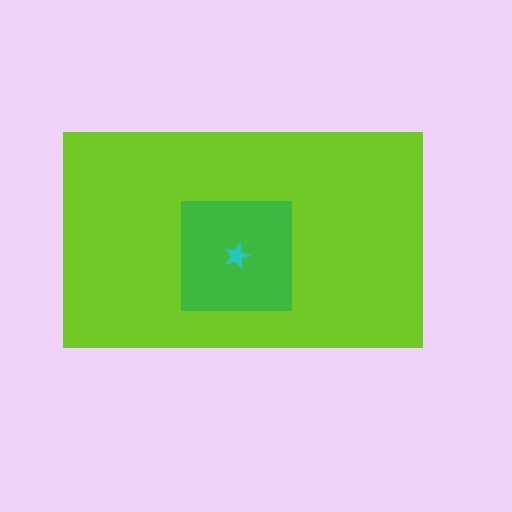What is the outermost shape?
The lime rectangle.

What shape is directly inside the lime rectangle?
The green square.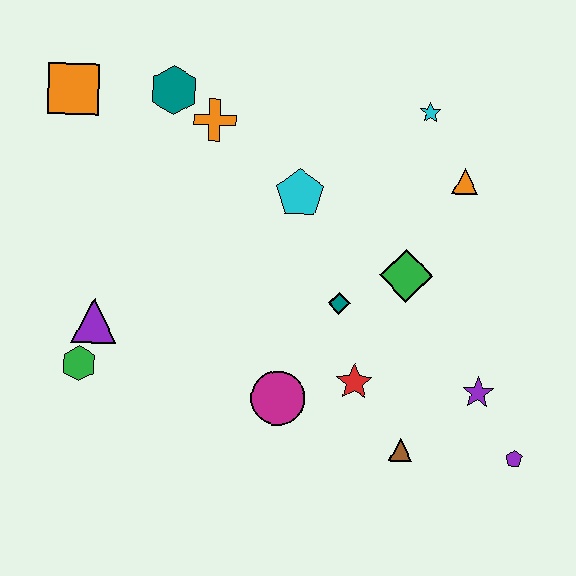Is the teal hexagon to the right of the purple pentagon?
No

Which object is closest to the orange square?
The teal hexagon is closest to the orange square.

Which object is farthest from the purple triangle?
The purple pentagon is farthest from the purple triangle.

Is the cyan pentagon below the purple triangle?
No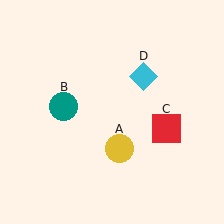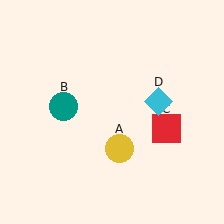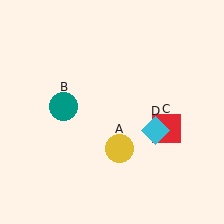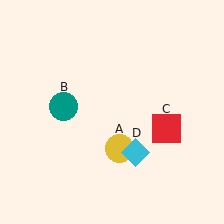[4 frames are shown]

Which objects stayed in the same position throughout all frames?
Yellow circle (object A) and teal circle (object B) and red square (object C) remained stationary.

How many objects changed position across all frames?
1 object changed position: cyan diamond (object D).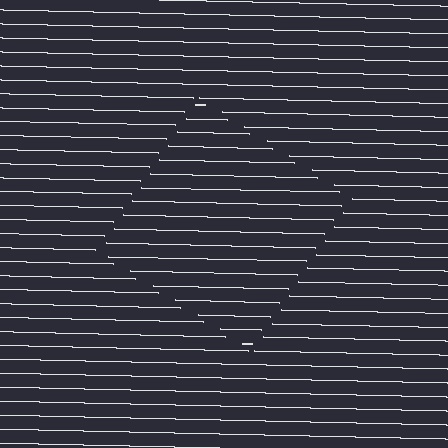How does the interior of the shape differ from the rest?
The interior of the shape contains the same grating, shifted by half a period — the contour is defined by the phase discontinuity where line-ends from the inner and outer gratings abut.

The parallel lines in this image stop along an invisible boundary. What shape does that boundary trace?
An illusory square. The interior of the shape contains the same grating, shifted by half a period — the contour is defined by the phase discontinuity where line-ends from the inner and outer gratings abut.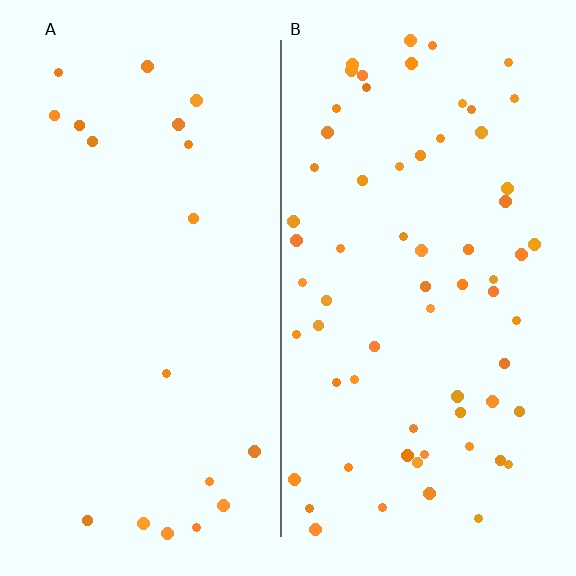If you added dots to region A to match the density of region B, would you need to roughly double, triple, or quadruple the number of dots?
Approximately triple.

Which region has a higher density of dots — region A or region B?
B (the right).